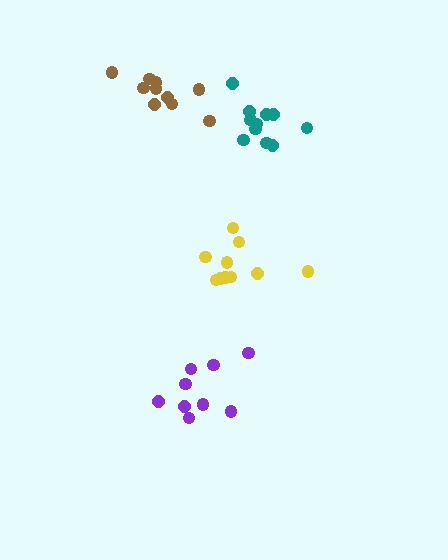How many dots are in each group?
Group 1: 10 dots, Group 2: 10 dots, Group 3: 9 dots, Group 4: 11 dots (40 total).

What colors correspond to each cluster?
The clusters are colored: brown, yellow, purple, teal.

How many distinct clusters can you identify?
There are 4 distinct clusters.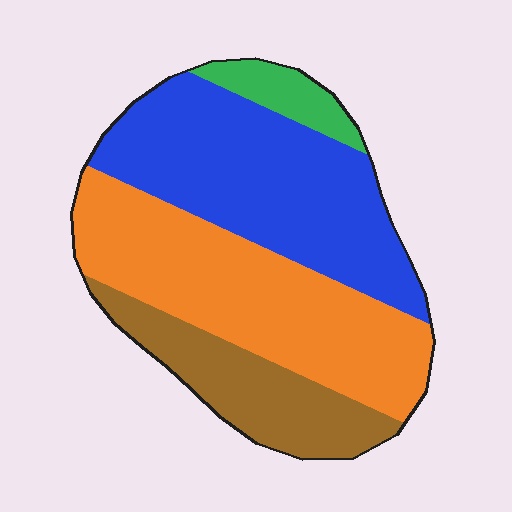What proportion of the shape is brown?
Brown takes up about one fifth (1/5) of the shape.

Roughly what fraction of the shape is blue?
Blue covers around 35% of the shape.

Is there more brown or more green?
Brown.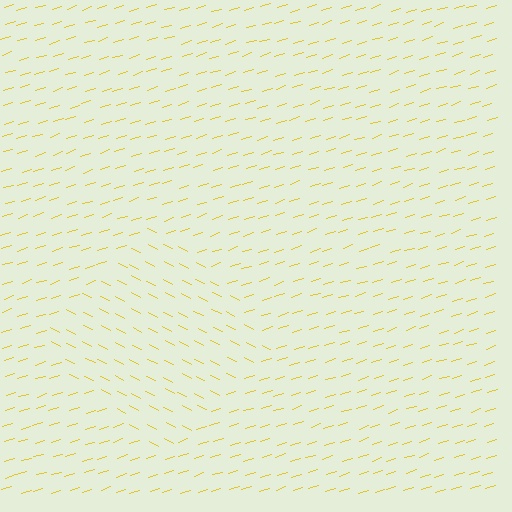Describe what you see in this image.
The image is filled with small yellow line segments. A diamond region in the image has lines oriented differently from the surrounding lines, creating a visible texture boundary.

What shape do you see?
I see a diamond.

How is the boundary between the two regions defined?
The boundary is defined purely by a change in line orientation (approximately 45 degrees difference). All lines are the same color and thickness.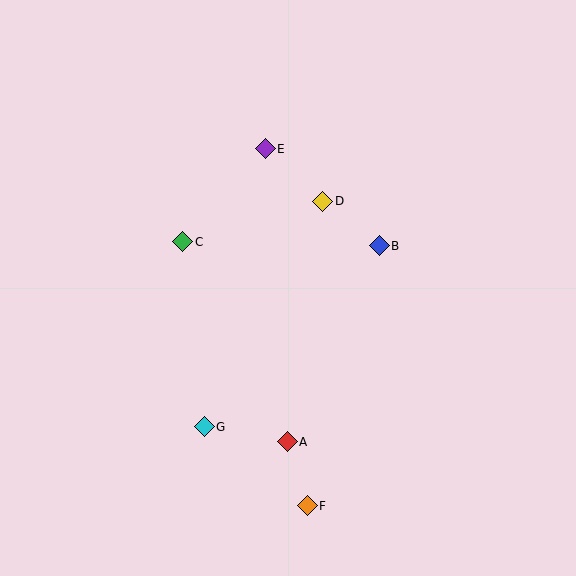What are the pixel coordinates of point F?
Point F is at (307, 506).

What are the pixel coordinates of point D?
Point D is at (323, 201).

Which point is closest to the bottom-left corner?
Point G is closest to the bottom-left corner.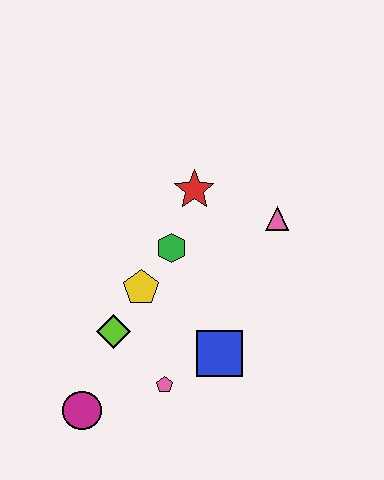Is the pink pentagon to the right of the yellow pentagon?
Yes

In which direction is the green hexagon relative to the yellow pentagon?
The green hexagon is above the yellow pentagon.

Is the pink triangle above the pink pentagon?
Yes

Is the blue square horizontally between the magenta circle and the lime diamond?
No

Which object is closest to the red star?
The green hexagon is closest to the red star.